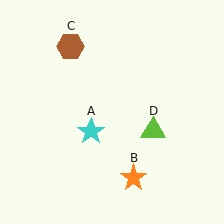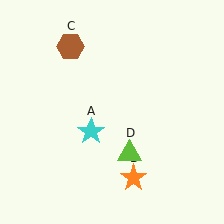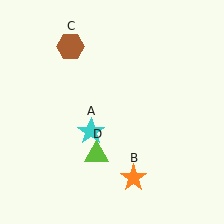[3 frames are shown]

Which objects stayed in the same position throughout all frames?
Cyan star (object A) and orange star (object B) and brown hexagon (object C) remained stationary.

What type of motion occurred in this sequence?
The lime triangle (object D) rotated clockwise around the center of the scene.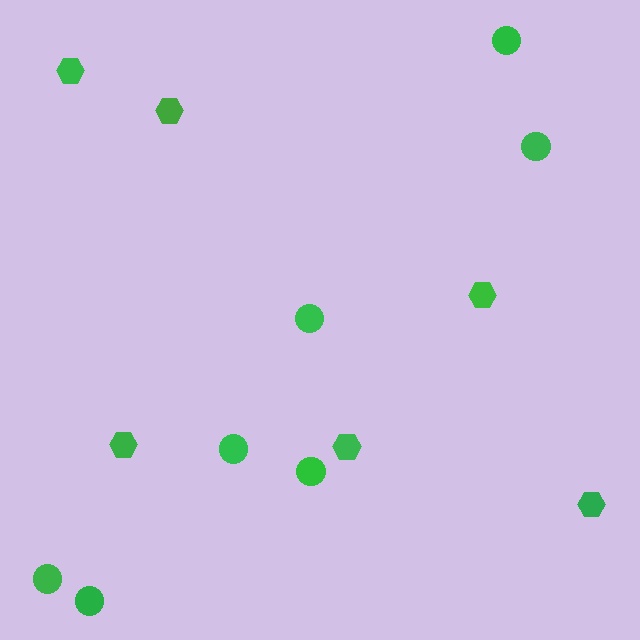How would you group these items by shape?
There are 2 groups: one group of circles (7) and one group of hexagons (6).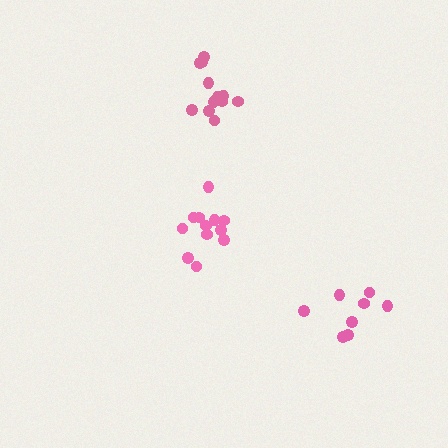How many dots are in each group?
Group 1: 12 dots, Group 2: 12 dots, Group 3: 8 dots (32 total).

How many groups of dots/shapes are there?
There are 3 groups.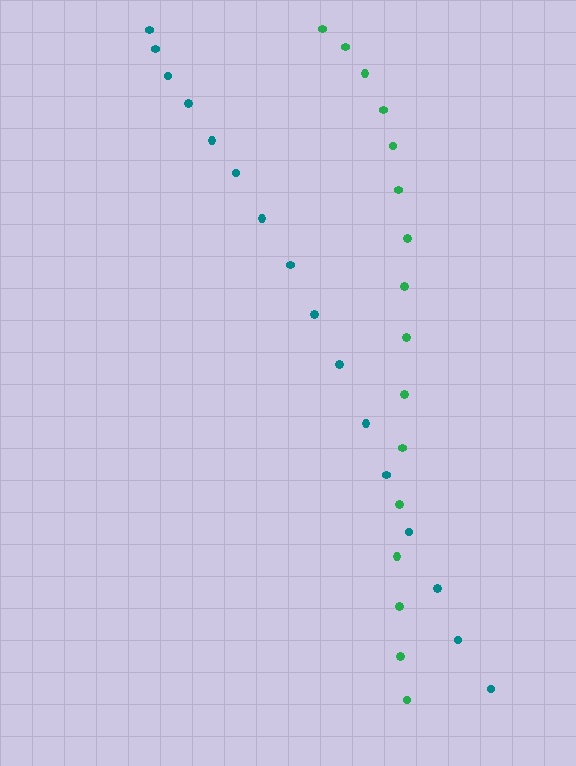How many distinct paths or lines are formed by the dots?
There are 2 distinct paths.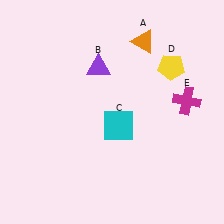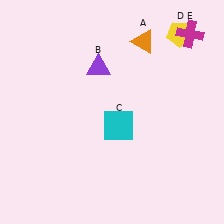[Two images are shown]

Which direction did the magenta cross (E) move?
The magenta cross (E) moved up.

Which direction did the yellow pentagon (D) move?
The yellow pentagon (D) moved up.